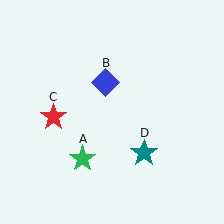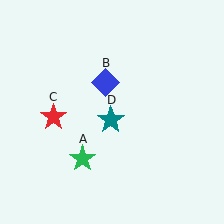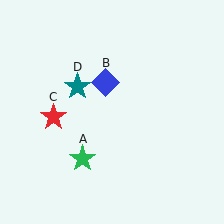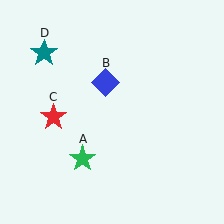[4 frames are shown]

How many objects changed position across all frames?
1 object changed position: teal star (object D).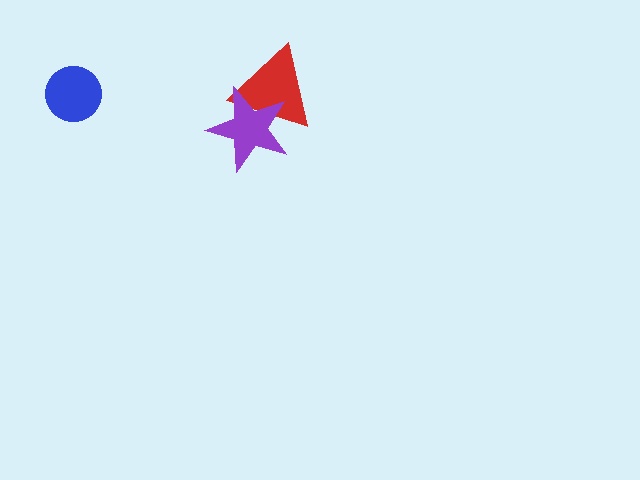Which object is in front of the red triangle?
The purple star is in front of the red triangle.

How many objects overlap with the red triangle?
1 object overlaps with the red triangle.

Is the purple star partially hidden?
No, no other shape covers it.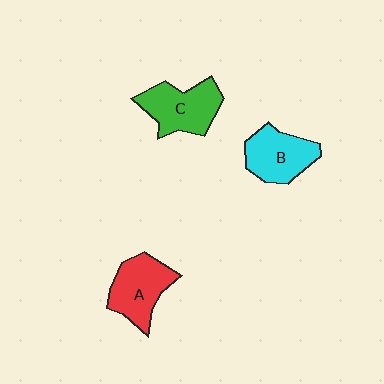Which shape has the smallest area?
Shape B (cyan).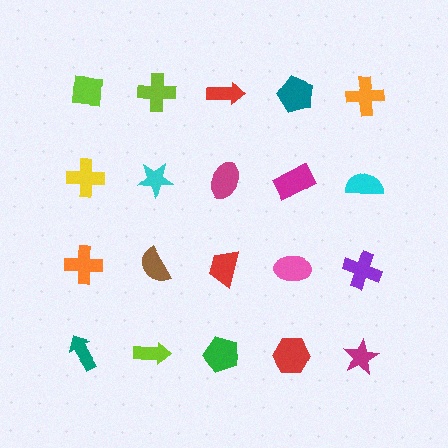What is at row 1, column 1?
A lime square.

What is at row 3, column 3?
A red trapezoid.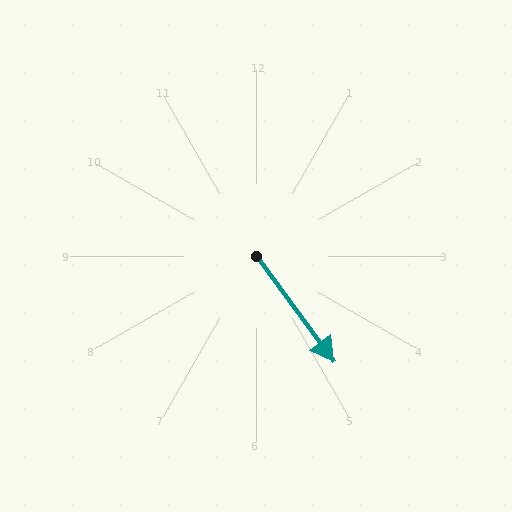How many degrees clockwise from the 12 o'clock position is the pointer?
Approximately 144 degrees.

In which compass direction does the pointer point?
Southeast.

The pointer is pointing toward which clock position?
Roughly 5 o'clock.